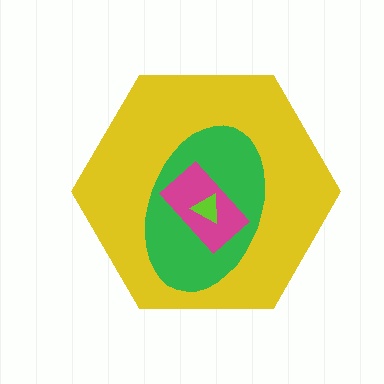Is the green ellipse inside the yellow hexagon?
Yes.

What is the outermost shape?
The yellow hexagon.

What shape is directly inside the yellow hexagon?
The green ellipse.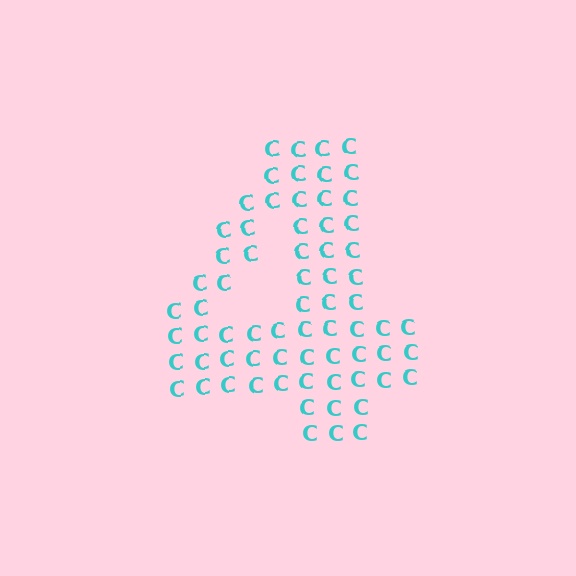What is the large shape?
The large shape is the digit 4.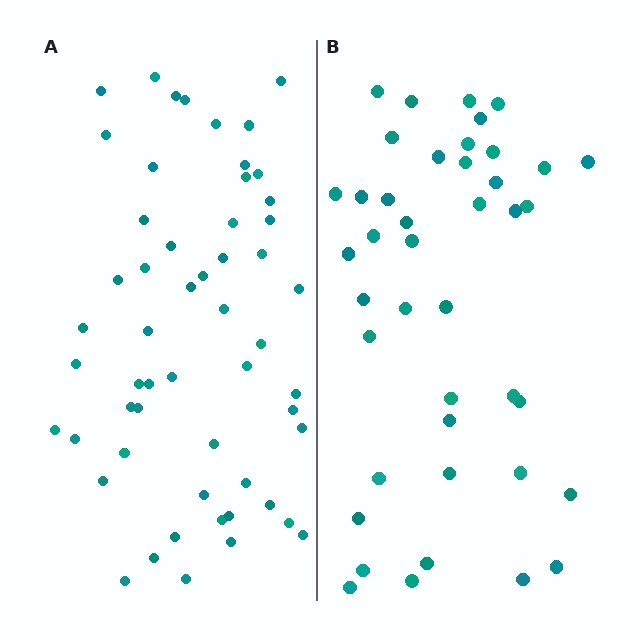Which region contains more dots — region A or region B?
Region A (the left region) has more dots.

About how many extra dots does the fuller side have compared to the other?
Region A has approximately 15 more dots than region B.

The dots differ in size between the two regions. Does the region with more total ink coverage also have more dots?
No. Region B has more total ink coverage because its dots are larger, but region A actually contains more individual dots. Total area can be misleading — the number of items is what matters here.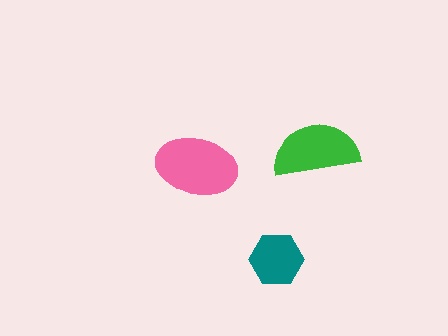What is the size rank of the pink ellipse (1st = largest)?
1st.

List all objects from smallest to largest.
The teal hexagon, the green semicircle, the pink ellipse.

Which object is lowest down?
The teal hexagon is bottommost.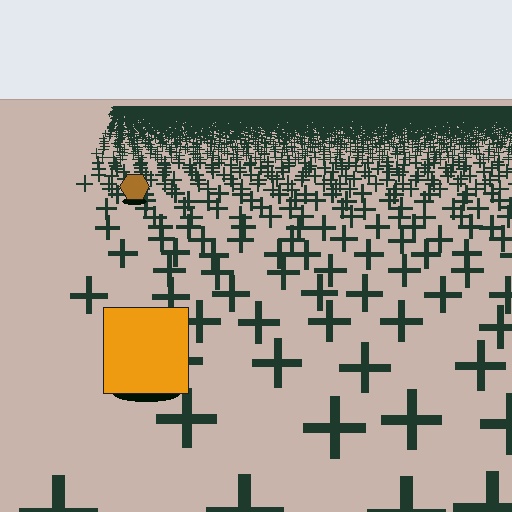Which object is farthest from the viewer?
The brown hexagon is farthest from the viewer. It appears smaller and the ground texture around it is denser.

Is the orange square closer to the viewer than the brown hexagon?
Yes. The orange square is closer — you can tell from the texture gradient: the ground texture is coarser near it.